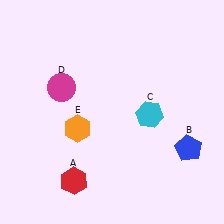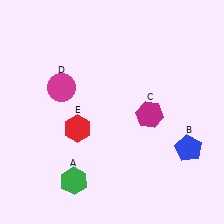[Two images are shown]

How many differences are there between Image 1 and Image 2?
There are 3 differences between the two images.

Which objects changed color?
A changed from red to green. C changed from cyan to magenta. E changed from orange to red.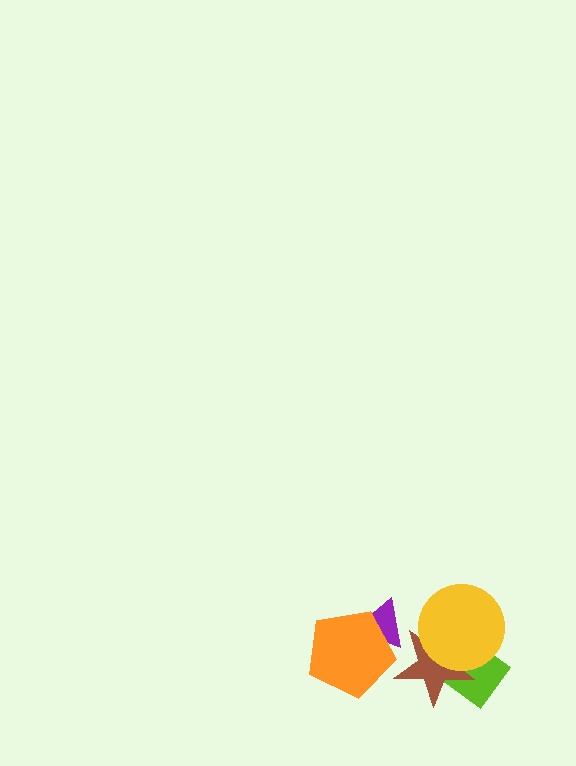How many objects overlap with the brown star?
2 objects overlap with the brown star.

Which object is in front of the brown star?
The yellow circle is in front of the brown star.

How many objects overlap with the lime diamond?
2 objects overlap with the lime diamond.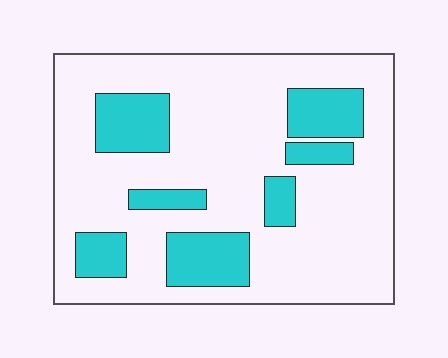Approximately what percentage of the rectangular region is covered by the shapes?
Approximately 25%.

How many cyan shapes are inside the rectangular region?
7.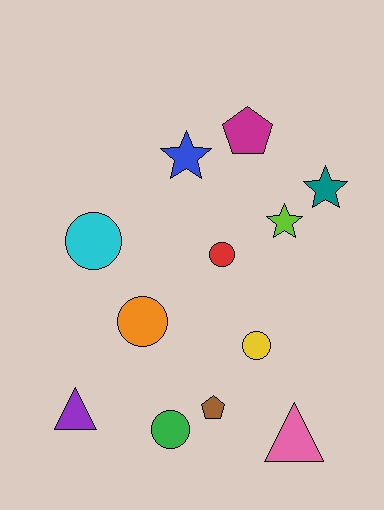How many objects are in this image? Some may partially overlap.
There are 12 objects.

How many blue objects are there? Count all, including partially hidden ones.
There is 1 blue object.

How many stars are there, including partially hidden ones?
There are 3 stars.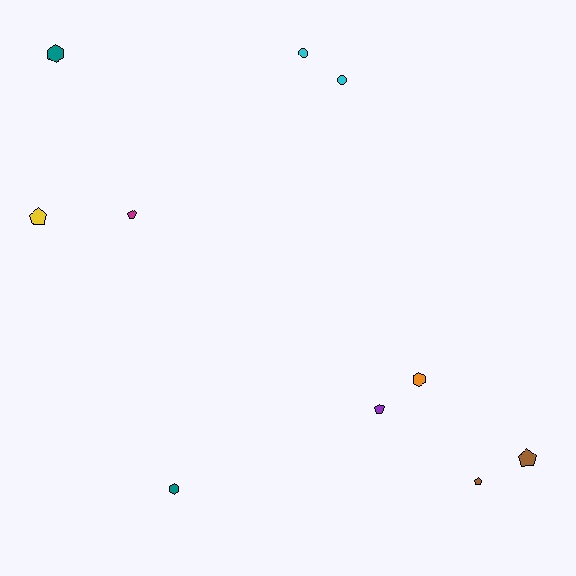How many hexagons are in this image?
There are 3 hexagons.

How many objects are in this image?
There are 10 objects.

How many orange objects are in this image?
There is 1 orange object.